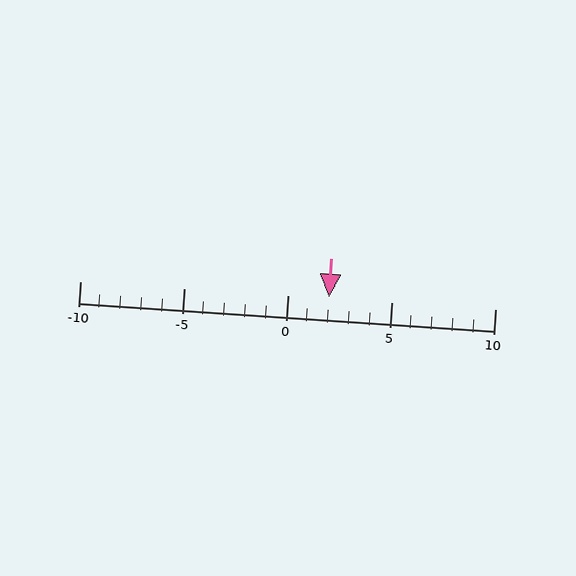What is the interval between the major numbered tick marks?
The major tick marks are spaced 5 units apart.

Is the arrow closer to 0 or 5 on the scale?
The arrow is closer to 0.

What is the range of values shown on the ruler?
The ruler shows values from -10 to 10.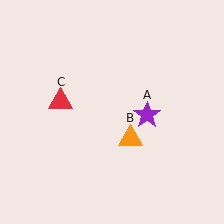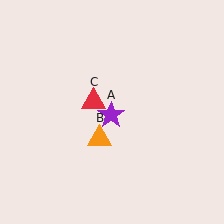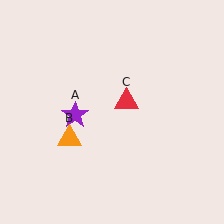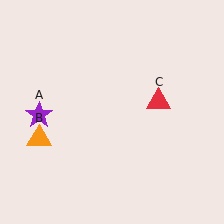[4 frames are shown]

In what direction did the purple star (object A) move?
The purple star (object A) moved left.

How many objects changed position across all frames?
3 objects changed position: purple star (object A), orange triangle (object B), red triangle (object C).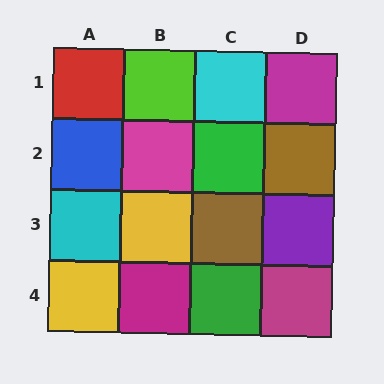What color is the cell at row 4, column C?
Green.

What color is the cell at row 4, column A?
Yellow.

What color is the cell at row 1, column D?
Magenta.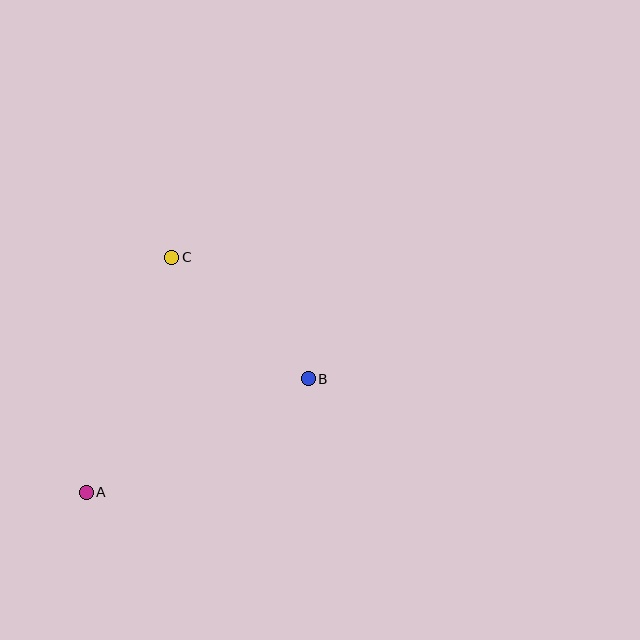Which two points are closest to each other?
Points B and C are closest to each other.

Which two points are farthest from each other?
Points A and C are farthest from each other.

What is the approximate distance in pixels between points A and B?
The distance between A and B is approximately 249 pixels.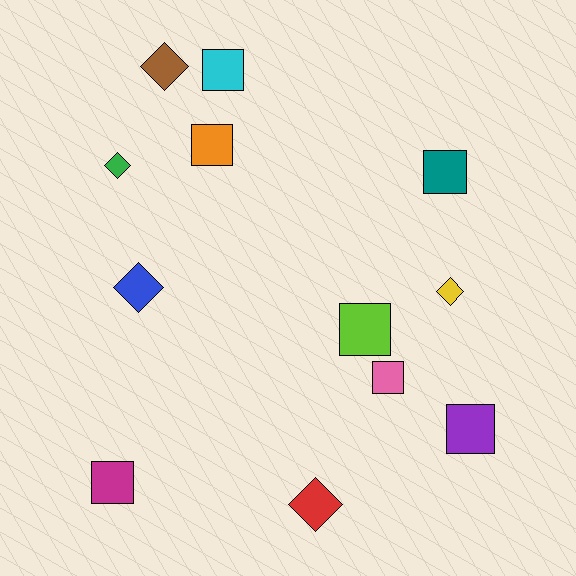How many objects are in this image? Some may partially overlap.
There are 12 objects.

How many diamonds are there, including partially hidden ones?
There are 5 diamonds.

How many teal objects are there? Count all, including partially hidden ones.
There is 1 teal object.